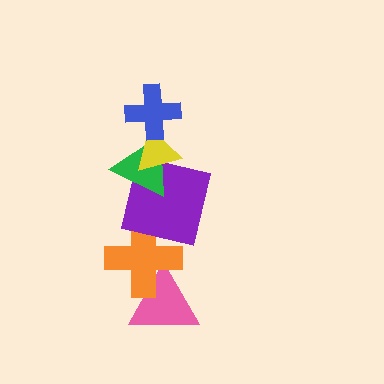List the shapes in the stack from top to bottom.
From top to bottom: the blue cross, the yellow triangle, the green triangle, the purple square, the orange cross, the pink triangle.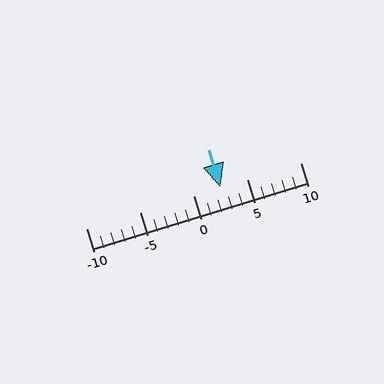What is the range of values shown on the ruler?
The ruler shows values from -10 to 10.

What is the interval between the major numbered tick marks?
The major tick marks are spaced 5 units apart.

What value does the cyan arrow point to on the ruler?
The cyan arrow points to approximately 2.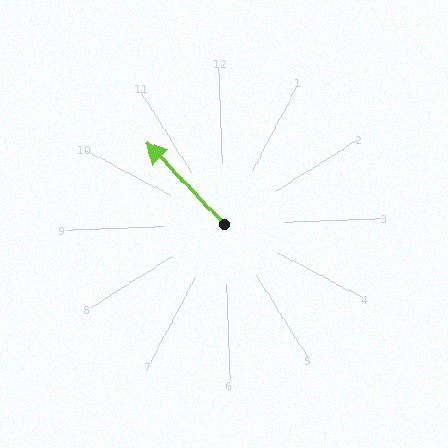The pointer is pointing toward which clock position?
Roughly 11 o'clock.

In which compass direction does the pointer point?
Northwest.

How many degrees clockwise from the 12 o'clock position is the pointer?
Approximately 318 degrees.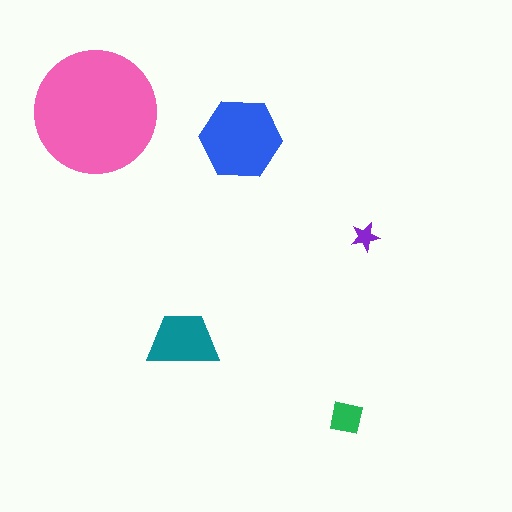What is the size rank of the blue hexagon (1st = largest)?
2nd.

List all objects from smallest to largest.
The purple star, the green square, the teal trapezoid, the blue hexagon, the pink circle.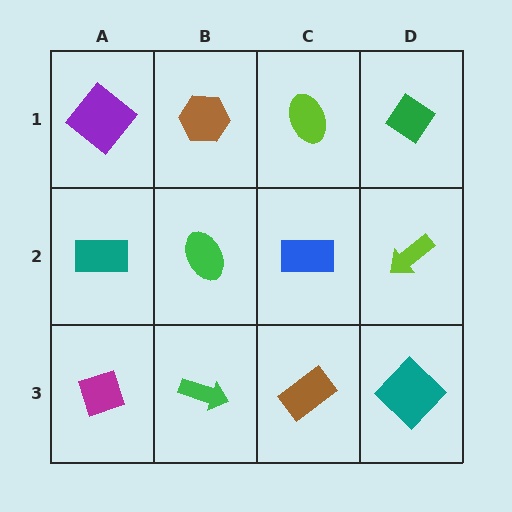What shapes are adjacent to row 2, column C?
A lime ellipse (row 1, column C), a brown rectangle (row 3, column C), a green ellipse (row 2, column B), a lime arrow (row 2, column D).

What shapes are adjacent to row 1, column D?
A lime arrow (row 2, column D), a lime ellipse (row 1, column C).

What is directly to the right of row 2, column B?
A blue rectangle.